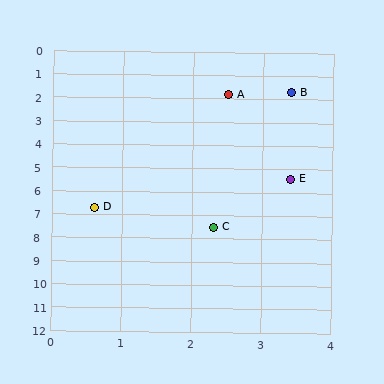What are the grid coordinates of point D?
Point D is at approximately (0.6, 6.7).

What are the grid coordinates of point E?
Point E is at approximately (3.4, 5.4).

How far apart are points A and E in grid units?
Points A and E are about 3.7 grid units apart.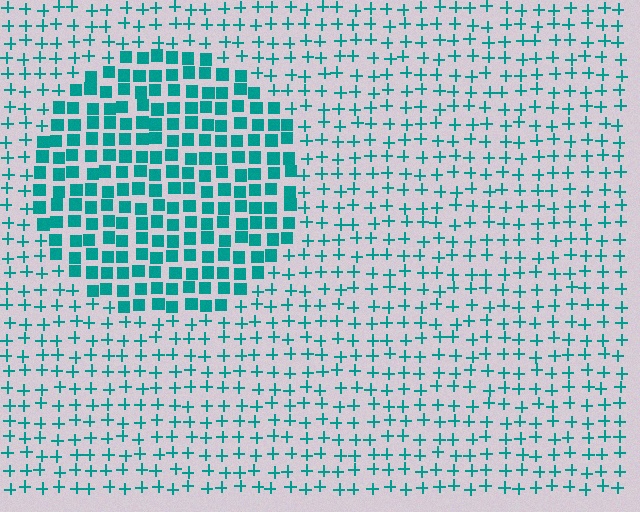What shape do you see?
I see a circle.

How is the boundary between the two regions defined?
The boundary is defined by a change in element shape: squares inside vs. plus signs outside. All elements share the same color and spacing.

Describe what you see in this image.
The image is filled with small teal elements arranged in a uniform grid. A circle-shaped region contains squares, while the surrounding area contains plus signs. The boundary is defined purely by the change in element shape.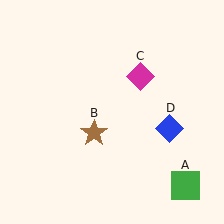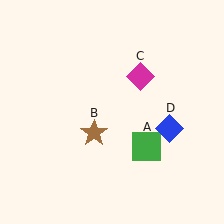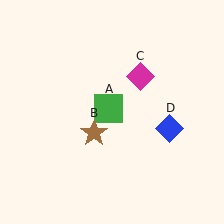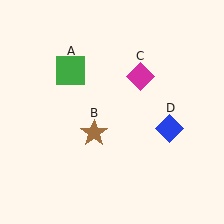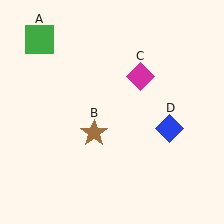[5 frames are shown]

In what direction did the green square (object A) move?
The green square (object A) moved up and to the left.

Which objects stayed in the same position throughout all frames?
Brown star (object B) and magenta diamond (object C) and blue diamond (object D) remained stationary.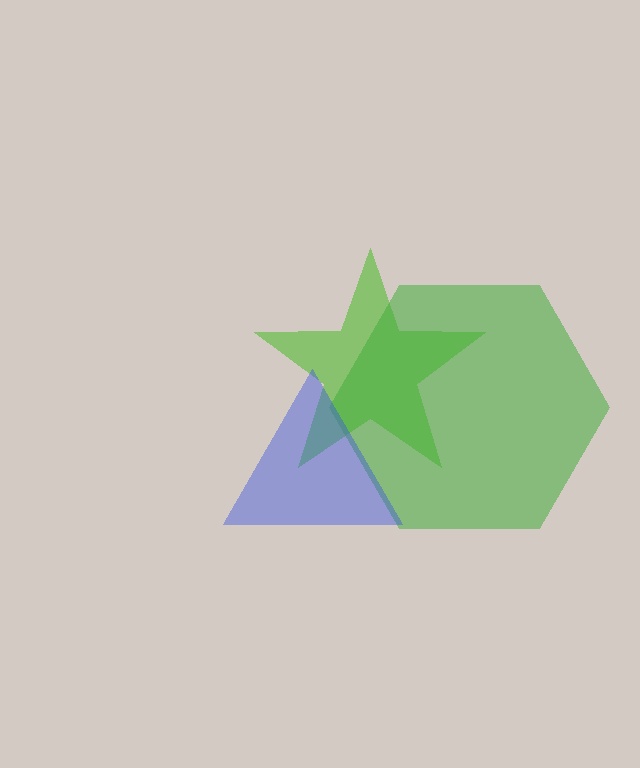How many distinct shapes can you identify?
There are 3 distinct shapes: a lime star, a green hexagon, a blue triangle.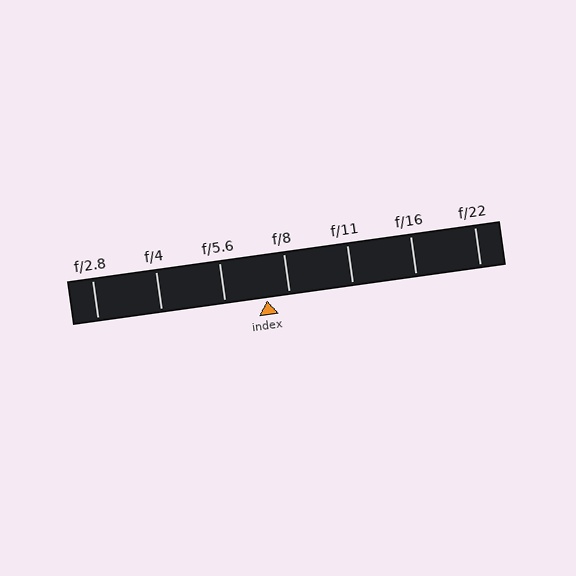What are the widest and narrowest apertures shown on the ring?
The widest aperture shown is f/2.8 and the narrowest is f/22.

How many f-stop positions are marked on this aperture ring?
There are 7 f-stop positions marked.